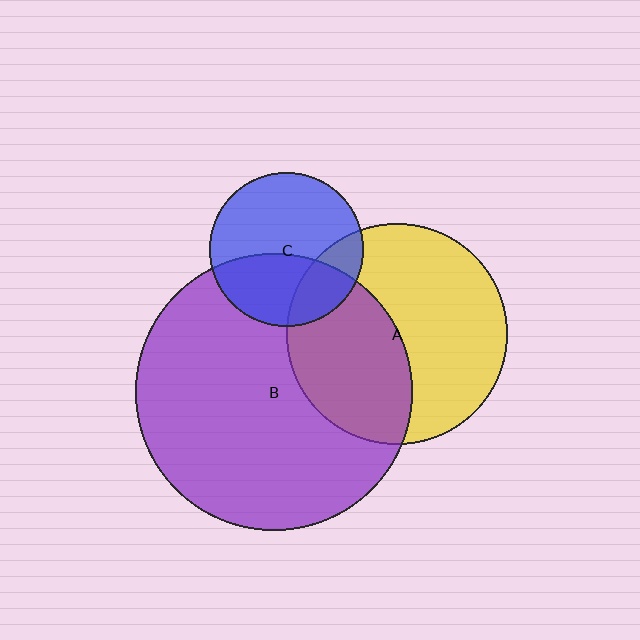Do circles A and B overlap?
Yes.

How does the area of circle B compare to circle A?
Approximately 1.6 times.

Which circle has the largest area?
Circle B (purple).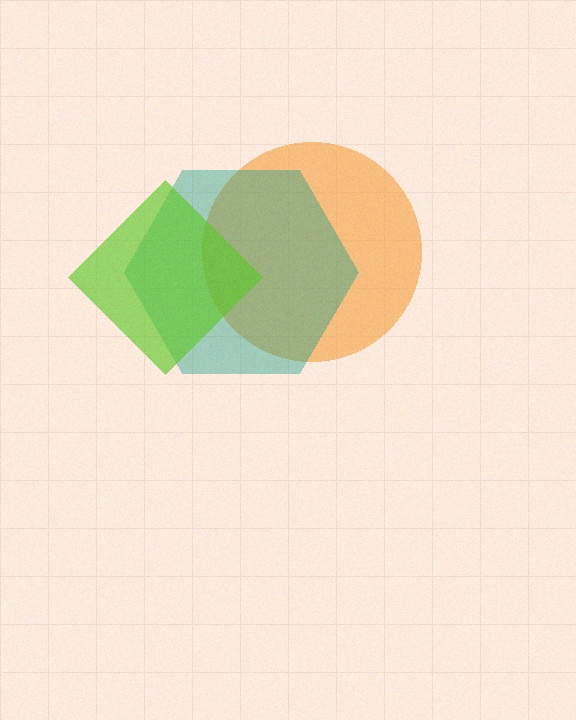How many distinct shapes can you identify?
There are 3 distinct shapes: an orange circle, a teal hexagon, a lime diamond.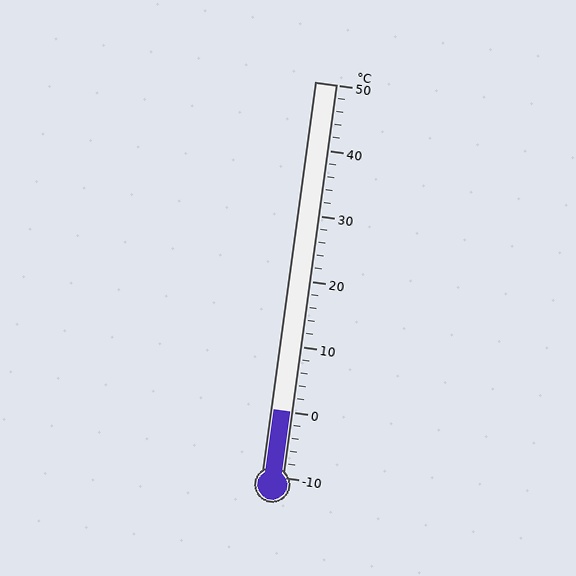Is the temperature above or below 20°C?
The temperature is below 20°C.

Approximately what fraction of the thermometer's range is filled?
The thermometer is filled to approximately 15% of its range.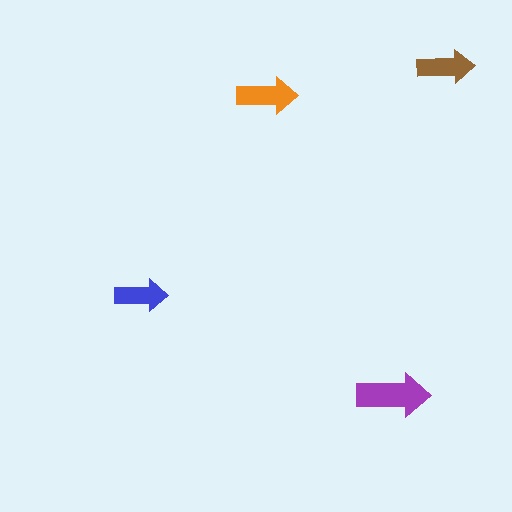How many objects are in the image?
There are 4 objects in the image.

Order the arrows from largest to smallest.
the purple one, the orange one, the brown one, the blue one.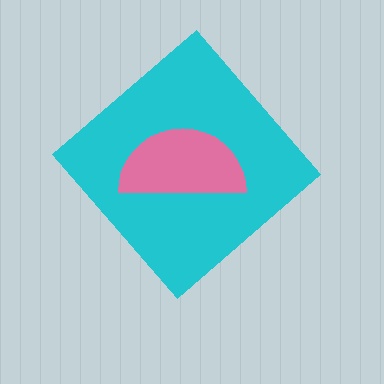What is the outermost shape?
The cyan diamond.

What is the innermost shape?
The pink semicircle.